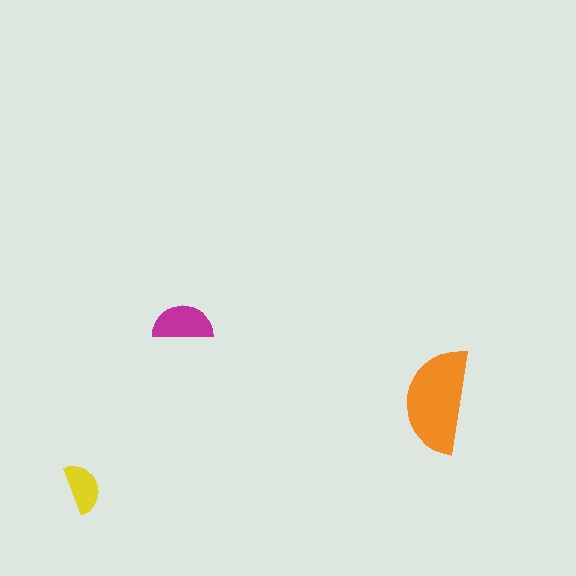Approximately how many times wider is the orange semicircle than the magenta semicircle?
About 1.5 times wider.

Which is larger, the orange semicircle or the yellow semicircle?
The orange one.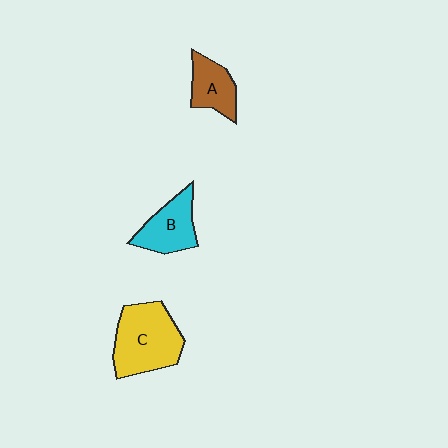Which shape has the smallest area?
Shape A (brown).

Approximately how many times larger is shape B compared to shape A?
Approximately 1.2 times.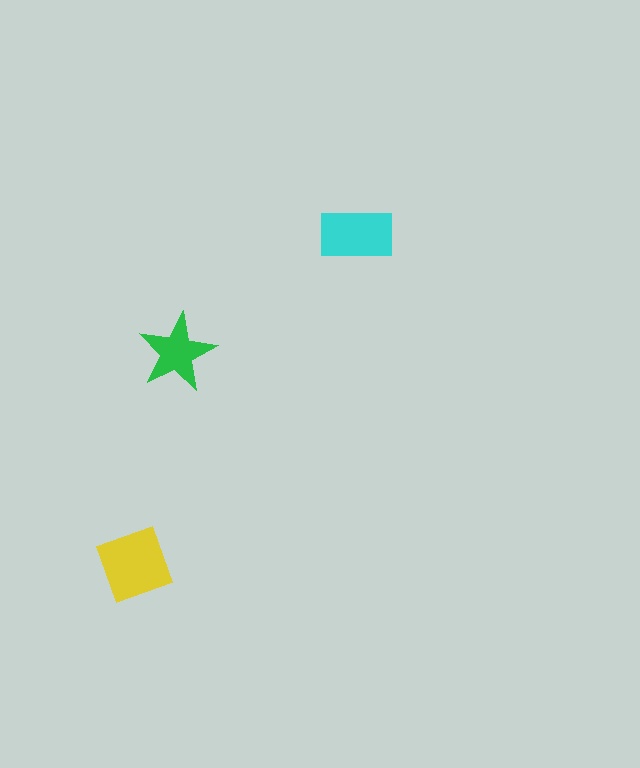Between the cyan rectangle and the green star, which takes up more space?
The cyan rectangle.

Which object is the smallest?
The green star.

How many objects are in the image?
There are 3 objects in the image.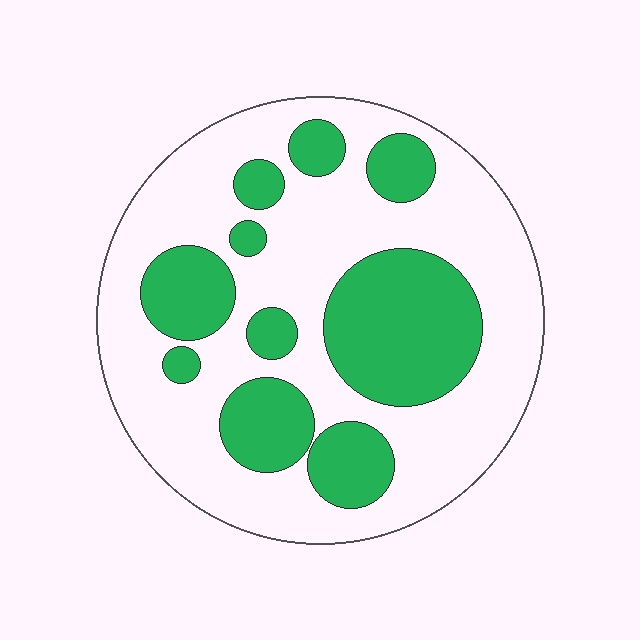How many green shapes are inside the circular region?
10.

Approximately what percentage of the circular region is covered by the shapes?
Approximately 35%.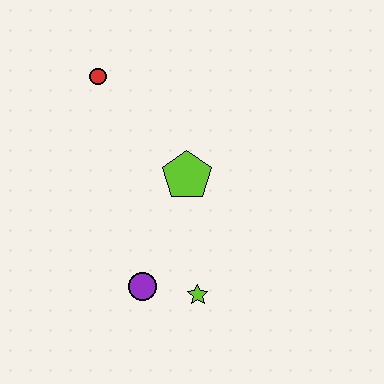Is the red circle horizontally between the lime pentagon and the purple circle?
No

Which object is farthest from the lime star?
The red circle is farthest from the lime star.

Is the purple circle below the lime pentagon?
Yes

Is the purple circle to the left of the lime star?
Yes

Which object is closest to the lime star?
The purple circle is closest to the lime star.